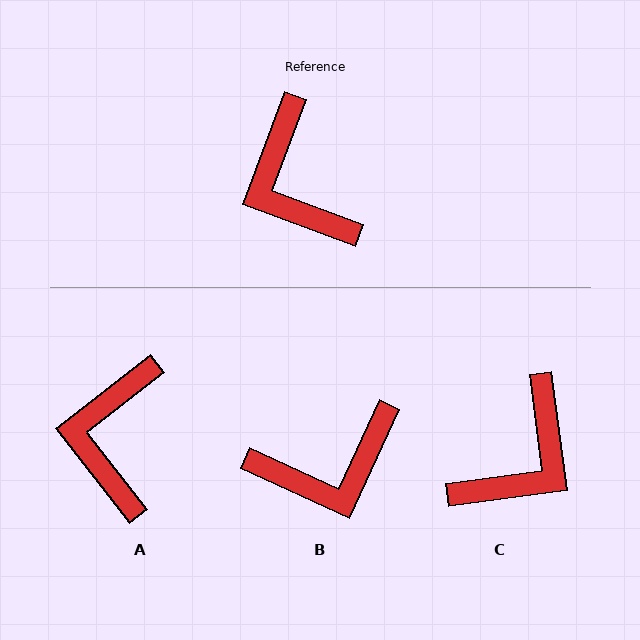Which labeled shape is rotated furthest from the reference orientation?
C, about 118 degrees away.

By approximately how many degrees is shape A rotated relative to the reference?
Approximately 32 degrees clockwise.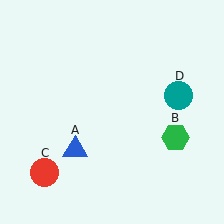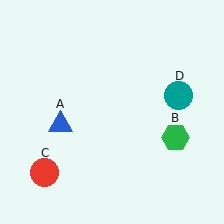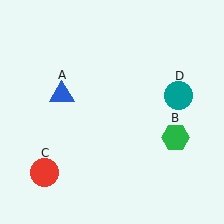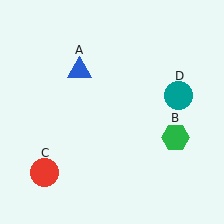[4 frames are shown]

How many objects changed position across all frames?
1 object changed position: blue triangle (object A).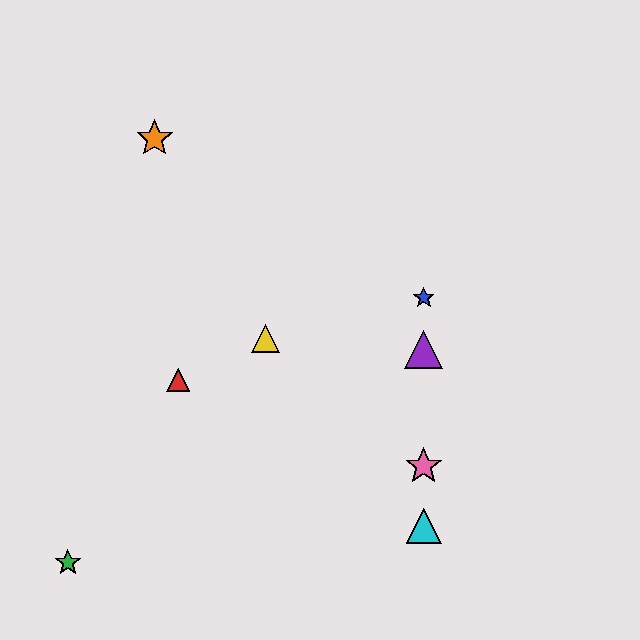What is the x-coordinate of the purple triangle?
The purple triangle is at x≈424.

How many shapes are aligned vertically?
4 shapes (the blue star, the purple triangle, the cyan triangle, the pink star) are aligned vertically.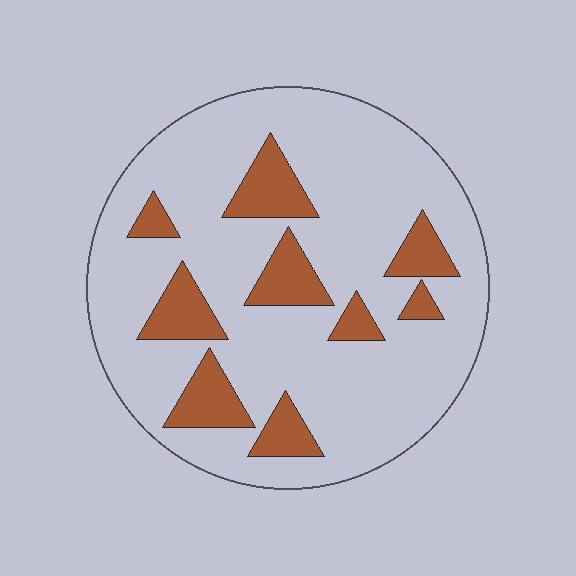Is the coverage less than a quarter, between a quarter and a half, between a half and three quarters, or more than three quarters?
Less than a quarter.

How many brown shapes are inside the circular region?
9.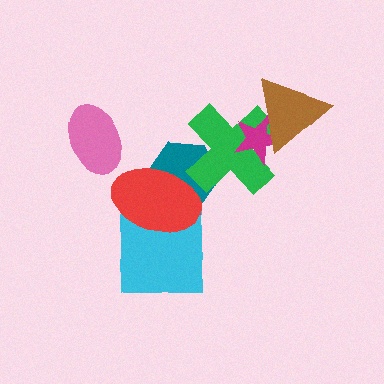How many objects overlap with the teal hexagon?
2 objects overlap with the teal hexagon.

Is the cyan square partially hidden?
Yes, it is partially covered by another shape.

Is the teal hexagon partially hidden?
Yes, it is partially covered by another shape.